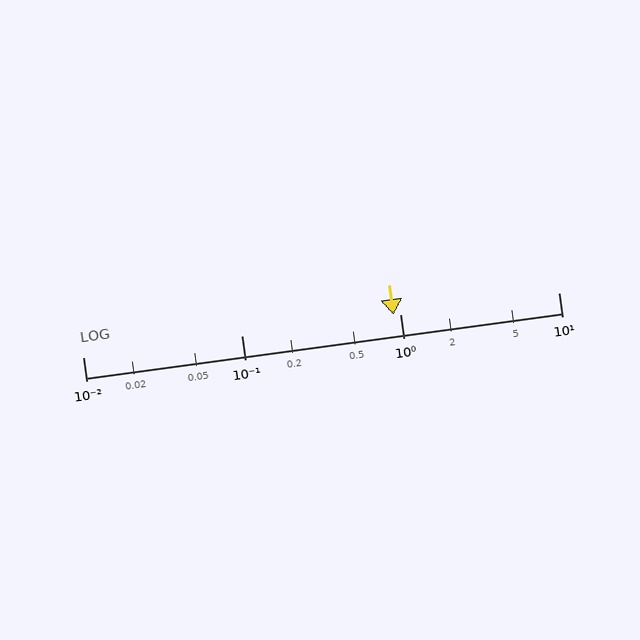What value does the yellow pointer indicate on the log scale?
The pointer indicates approximately 0.91.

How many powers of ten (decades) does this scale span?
The scale spans 3 decades, from 0.01 to 10.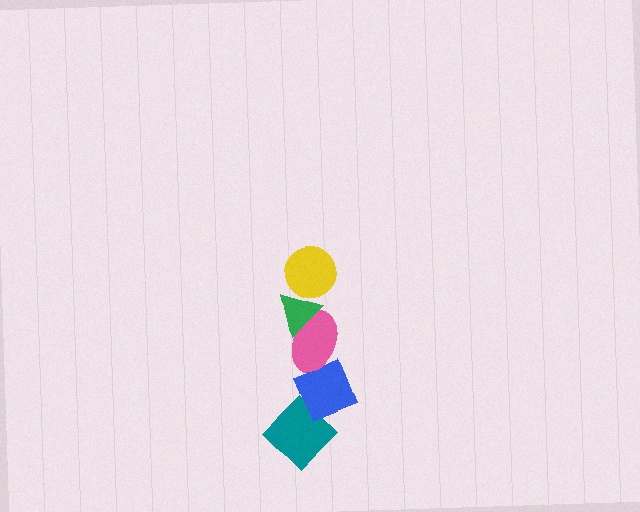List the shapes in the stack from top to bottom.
From top to bottom: the yellow circle, the green triangle, the pink ellipse, the blue diamond, the teal diamond.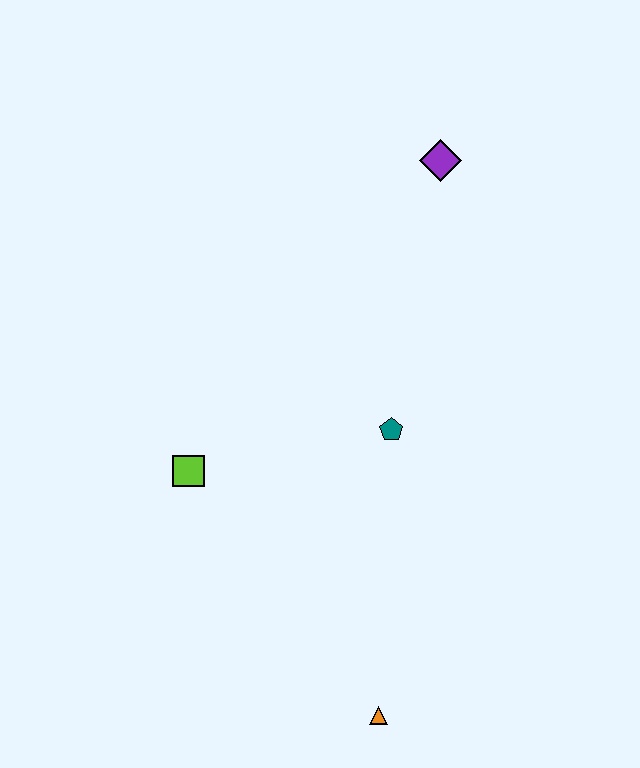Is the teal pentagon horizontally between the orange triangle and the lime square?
No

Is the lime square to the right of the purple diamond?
No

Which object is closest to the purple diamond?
The teal pentagon is closest to the purple diamond.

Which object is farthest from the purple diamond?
The orange triangle is farthest from the purple diamond.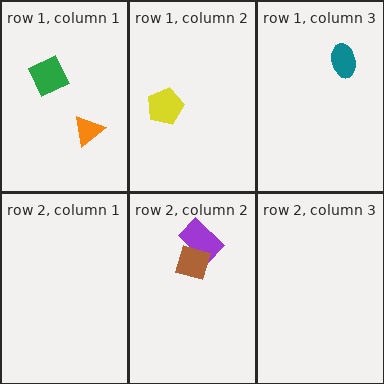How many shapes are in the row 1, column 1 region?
2.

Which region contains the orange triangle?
The row 1, column 1 region.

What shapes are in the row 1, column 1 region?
The orange triangle, the green square.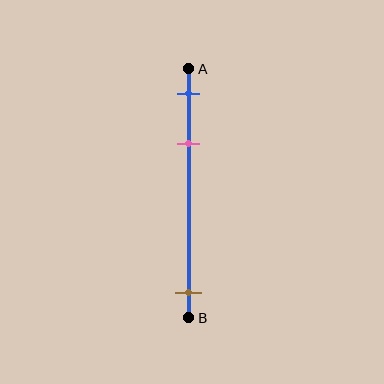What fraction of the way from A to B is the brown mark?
The brown mark is approximately 90% (0.9) of the way from A to B.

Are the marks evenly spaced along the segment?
No, the marks are not evenly spaced.